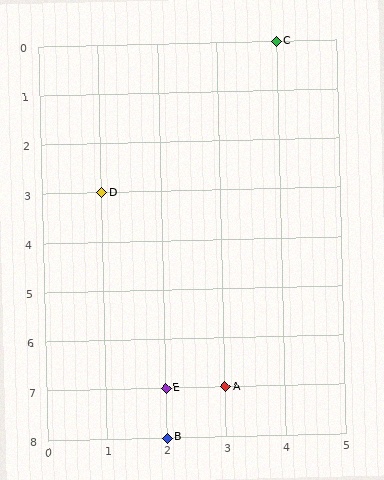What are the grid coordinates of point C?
Point C is at grid coordinates (4, 0).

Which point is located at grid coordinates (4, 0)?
Point C is at (4, 0).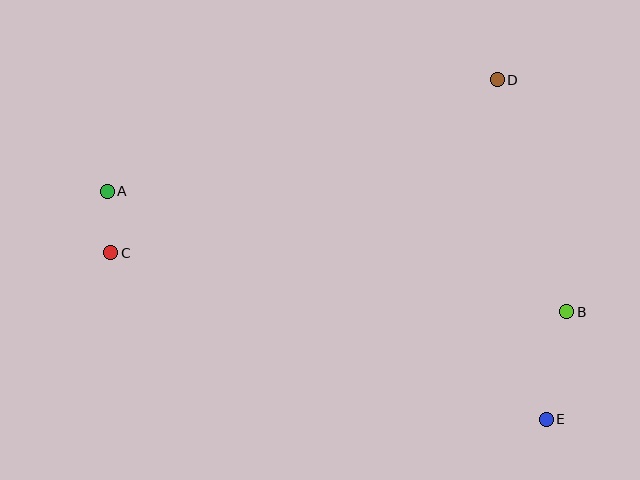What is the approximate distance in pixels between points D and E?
The distance between D and E is approximately 343 pixels.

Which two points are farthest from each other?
Points A and E are farthest from each other.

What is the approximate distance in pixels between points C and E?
The distance between C and E is approximately 466 pixels.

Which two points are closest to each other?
Points A and C are closest to each other.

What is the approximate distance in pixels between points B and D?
The distance between B and D is approximately 242 pixels.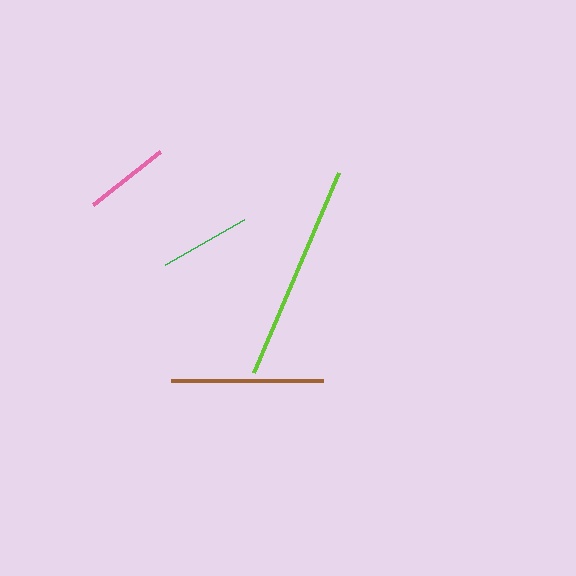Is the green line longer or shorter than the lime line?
The lime line is longer than the green line.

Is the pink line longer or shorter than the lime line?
The lime line is longer than the pink line.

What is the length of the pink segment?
The pink segment is approximately 86 pixels long.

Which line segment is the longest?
The lime line is the longest at approximately 218 pixels.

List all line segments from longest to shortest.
From longest to shortest: lime, brown, green, pink.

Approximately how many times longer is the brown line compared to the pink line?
The brown line is approximately 1.8 times the length of the pink line.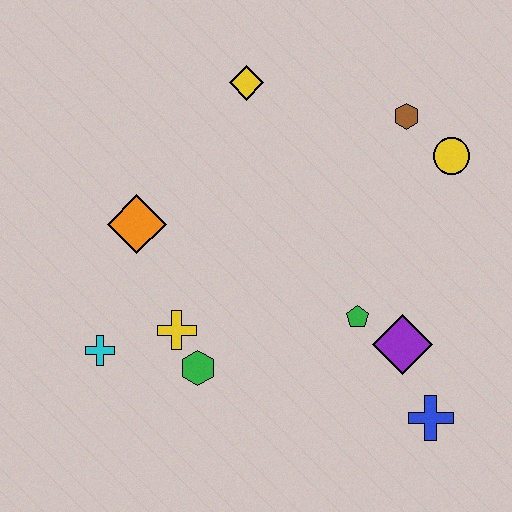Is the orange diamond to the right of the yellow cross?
No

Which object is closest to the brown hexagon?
The yellow circle is closest to the brown hexagon.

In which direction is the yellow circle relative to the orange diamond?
The yellow circle is to the right of the orange diamond.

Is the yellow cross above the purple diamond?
Yes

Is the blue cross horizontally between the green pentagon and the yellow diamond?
No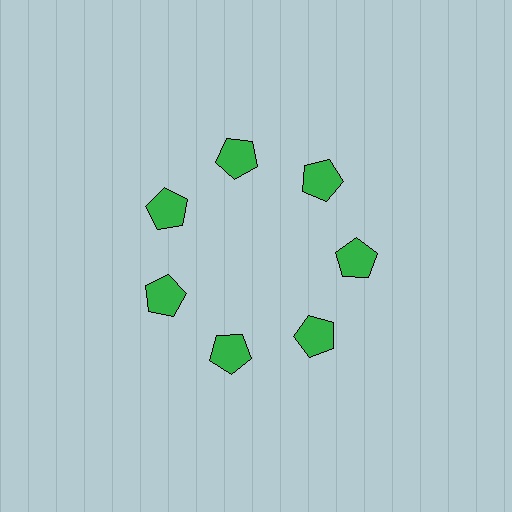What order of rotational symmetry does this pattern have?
This pattern has 7-fold rotational symmetry.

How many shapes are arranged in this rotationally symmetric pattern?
There are 7 shapes, arranged in 7 groups of 1.